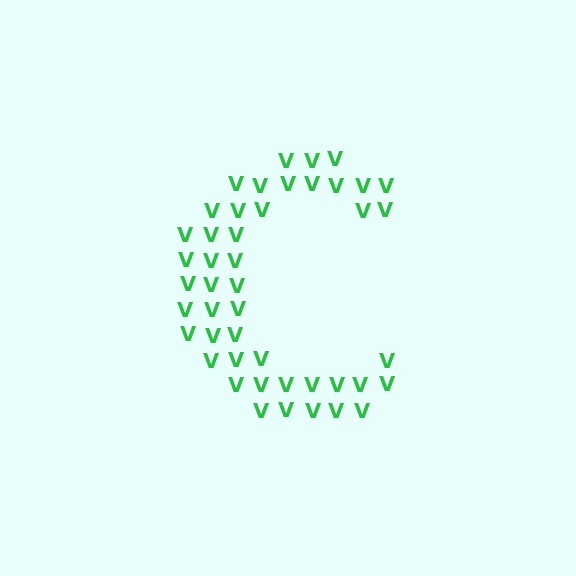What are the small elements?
The small elements are letter V's.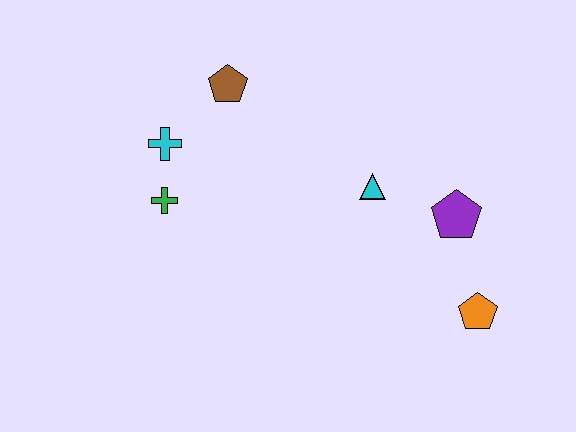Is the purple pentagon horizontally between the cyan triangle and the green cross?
No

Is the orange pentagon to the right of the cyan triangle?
Yes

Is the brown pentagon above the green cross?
Yes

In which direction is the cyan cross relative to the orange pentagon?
The cyan cross is to the left of the orange pentagon.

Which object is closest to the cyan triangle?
The purple pentagon is closest to the cyan triangle.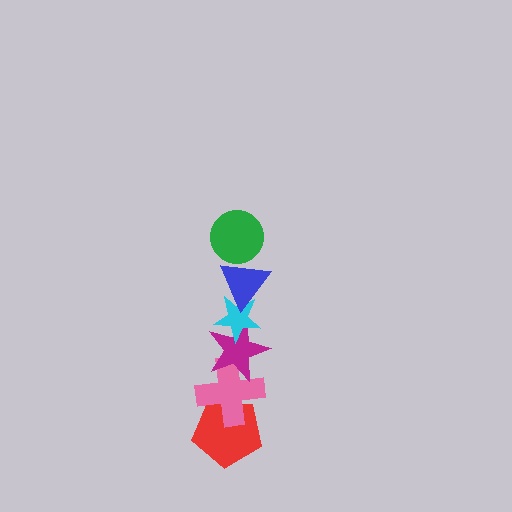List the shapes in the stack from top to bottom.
From top to bottom: the green circle, the blue triangle, the cyan star, the magenta star, the pink cross, the red pentagon.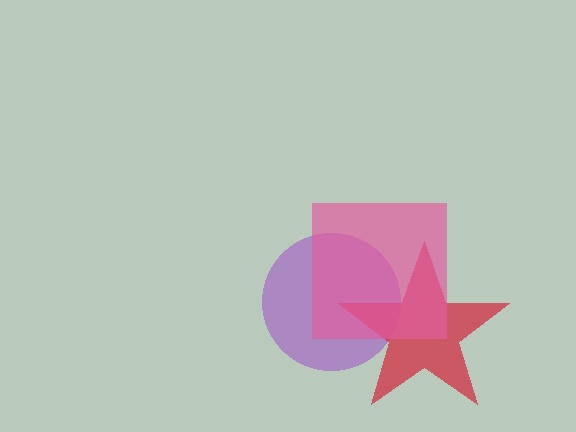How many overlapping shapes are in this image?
There are 3 overlapping shapes in the image.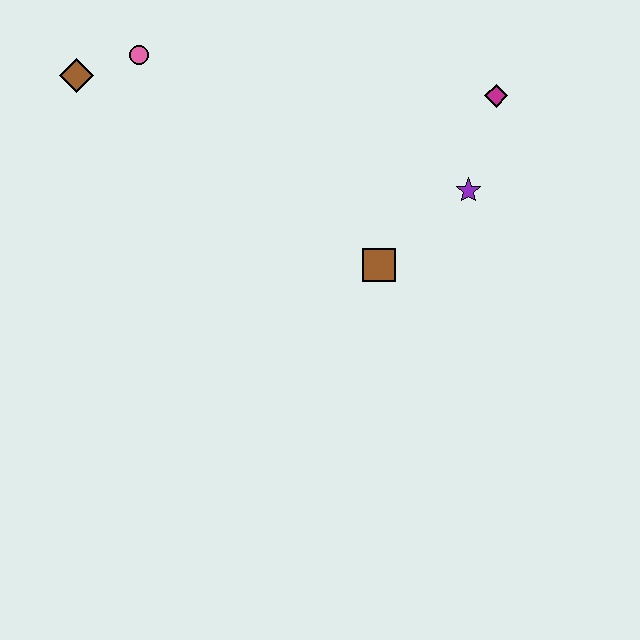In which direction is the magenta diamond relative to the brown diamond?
The magenta diamond is to the right of the brown diamond.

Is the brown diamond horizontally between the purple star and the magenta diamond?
No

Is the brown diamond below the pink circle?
Yes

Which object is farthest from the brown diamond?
The magenta diamond is farthest from the brown diamond.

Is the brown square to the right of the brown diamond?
Yes